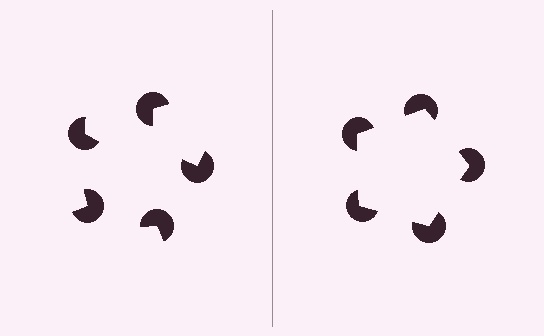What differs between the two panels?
The pac-man discs are positioned identically on both sides; only the wedge orientations differ. On the right they align to a pentagon; on the left they are misaligned.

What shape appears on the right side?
An illusory pentagon.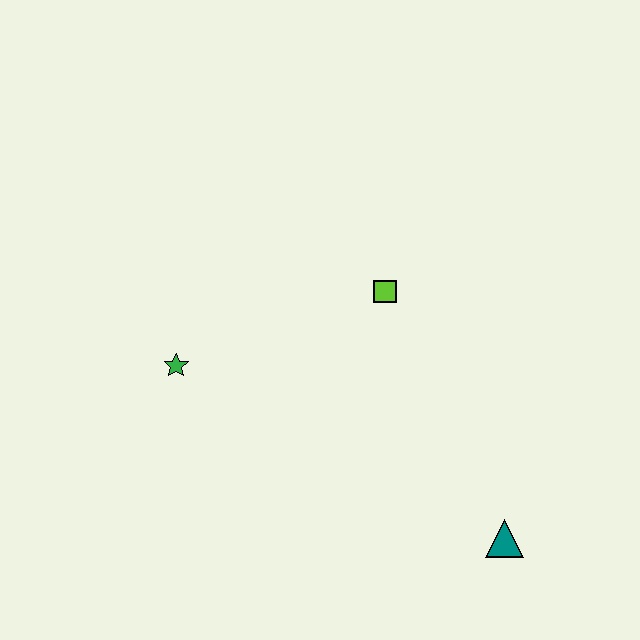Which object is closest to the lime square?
The green star is closest to the lime square.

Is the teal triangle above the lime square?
No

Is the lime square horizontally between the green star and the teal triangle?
Yes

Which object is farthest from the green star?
The teal triangle is farthest from the green star.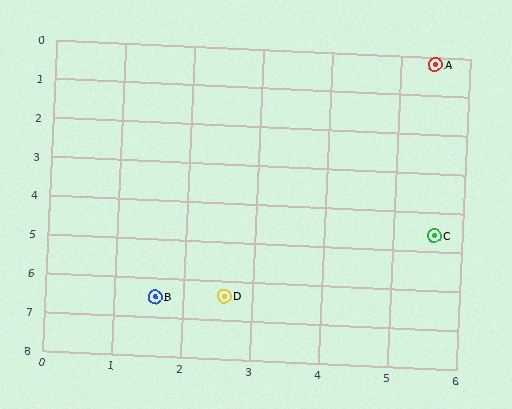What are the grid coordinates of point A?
Point A is at approximately (5.5, 0.2).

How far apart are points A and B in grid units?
Points A and B are about 7.4 grid units apart.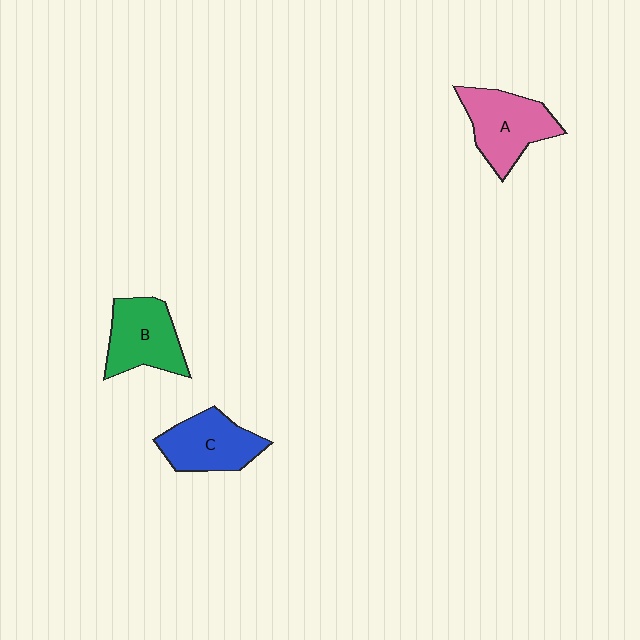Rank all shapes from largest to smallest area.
From largest to smallest: A (pink), B (green), C (blue).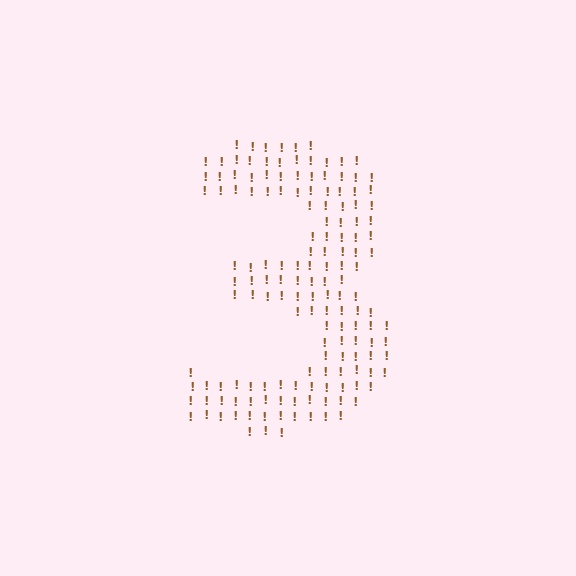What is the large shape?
The large shape is the digit 3.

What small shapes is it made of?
It is made of small exclamation marks.